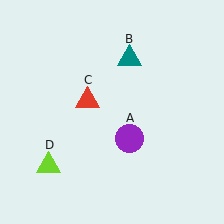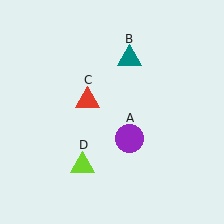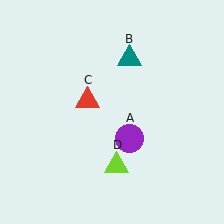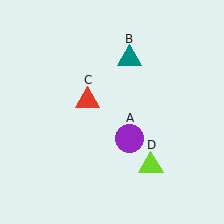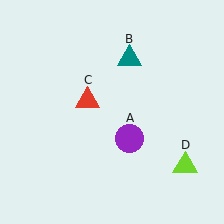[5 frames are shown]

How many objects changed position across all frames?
1 object changed position: lime triangle (object D).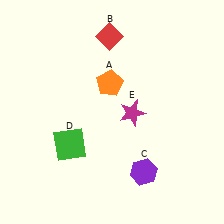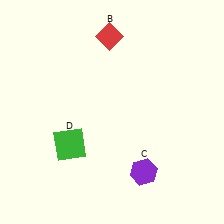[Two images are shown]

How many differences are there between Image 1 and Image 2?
There are 2 differences between the two images.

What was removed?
The orange pentagon (A), the magenta star (E) were removed in Image 2.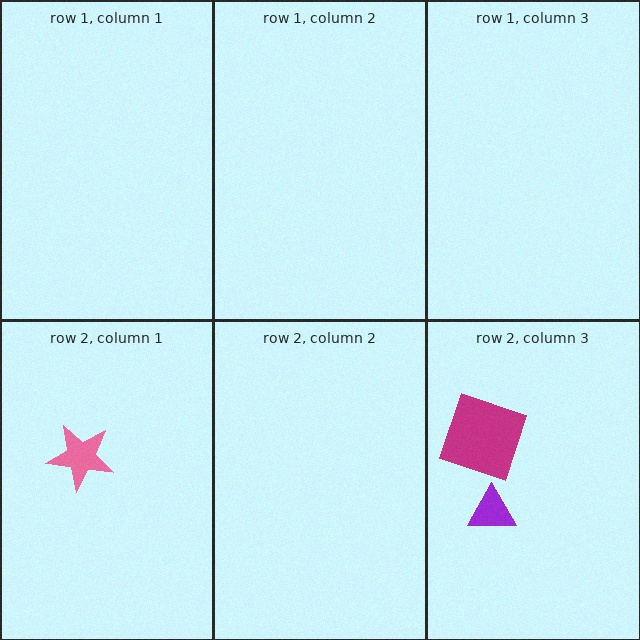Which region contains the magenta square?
The row 2, column 3 region.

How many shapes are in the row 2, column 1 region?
1.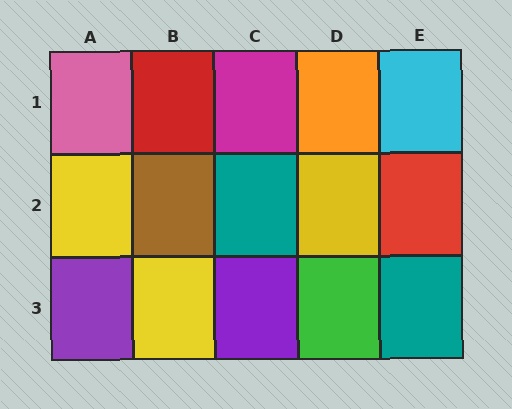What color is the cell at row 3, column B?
Yellow.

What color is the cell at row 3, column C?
Purple.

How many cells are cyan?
1 cell is cyan.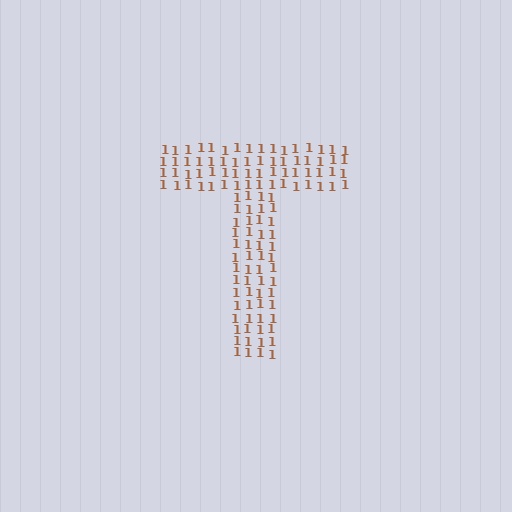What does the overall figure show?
The overall figure shows the letter T.